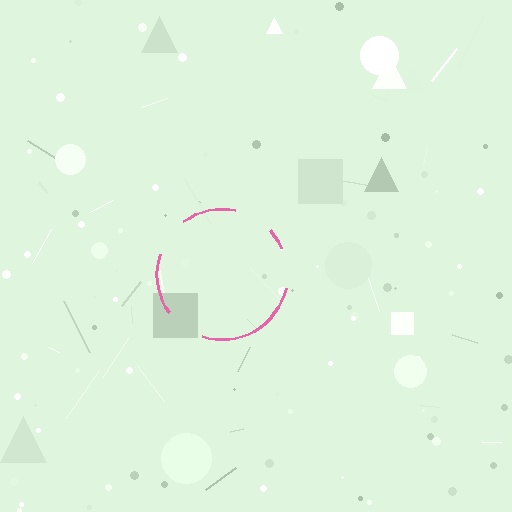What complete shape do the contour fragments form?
The contour fragments form a circle.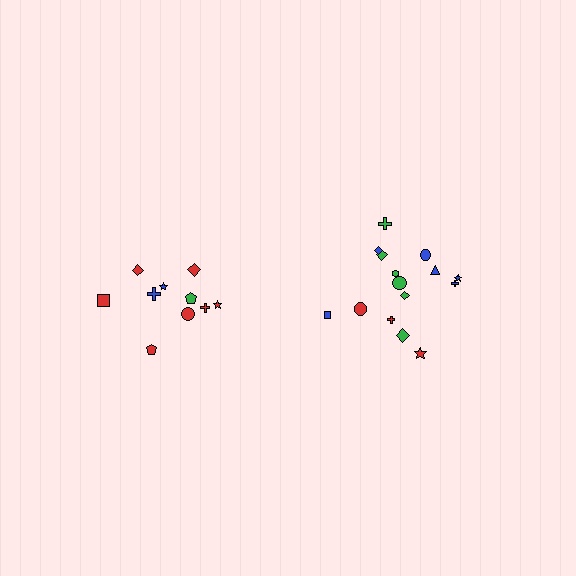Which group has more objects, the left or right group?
The right group.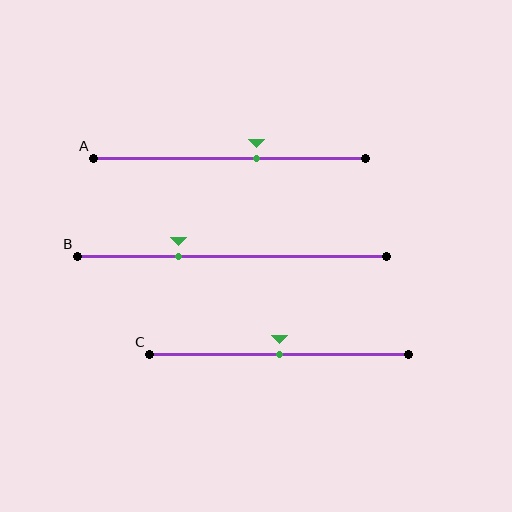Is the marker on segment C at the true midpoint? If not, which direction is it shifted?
Yes, the marker on segment C is at the true midpoint.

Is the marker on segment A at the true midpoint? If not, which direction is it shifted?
No, the marker on segment A is shifted to the right by about 10% of the segment length.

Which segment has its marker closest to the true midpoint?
Segment C has its marker closest to the true midpoint.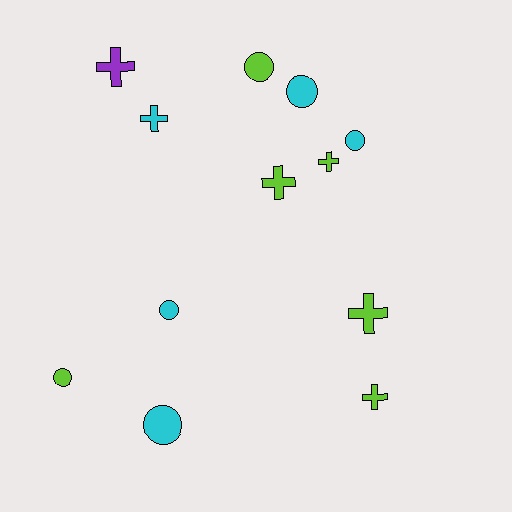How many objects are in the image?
There are 12 objects.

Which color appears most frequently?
Lime, with 6 objects.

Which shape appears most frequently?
Cross, with 6 objects.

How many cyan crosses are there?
There is 1 cyan cross.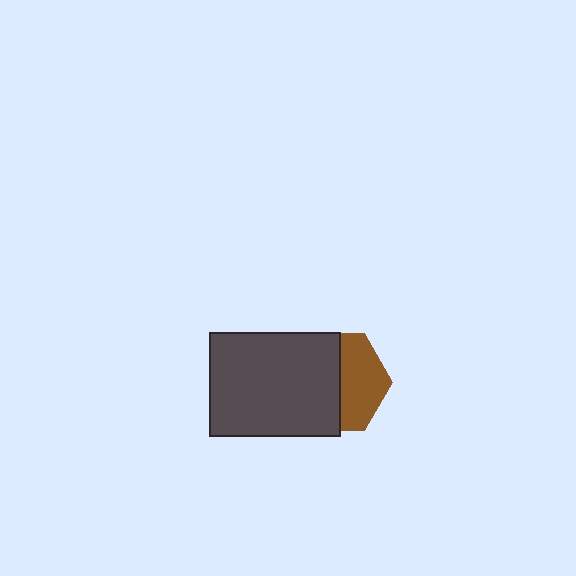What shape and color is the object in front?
The object in front is a dark gray rectangle.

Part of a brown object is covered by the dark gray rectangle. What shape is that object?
It is a hexagon.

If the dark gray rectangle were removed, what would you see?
You would see the complete brown hexagon.